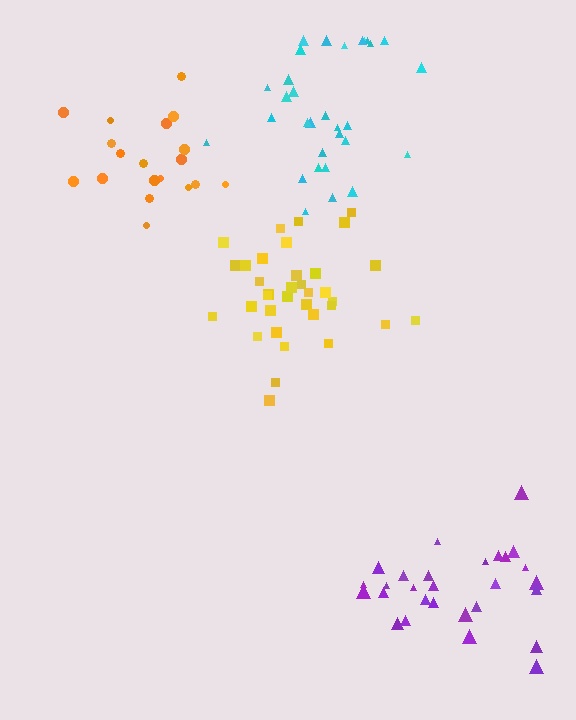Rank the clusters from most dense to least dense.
yellow, cyan, orange, purple.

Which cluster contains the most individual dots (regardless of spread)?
Yellow (35).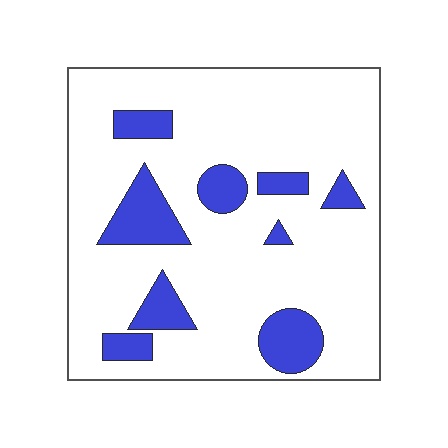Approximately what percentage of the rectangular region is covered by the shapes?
Approximately 20%.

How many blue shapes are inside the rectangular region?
9.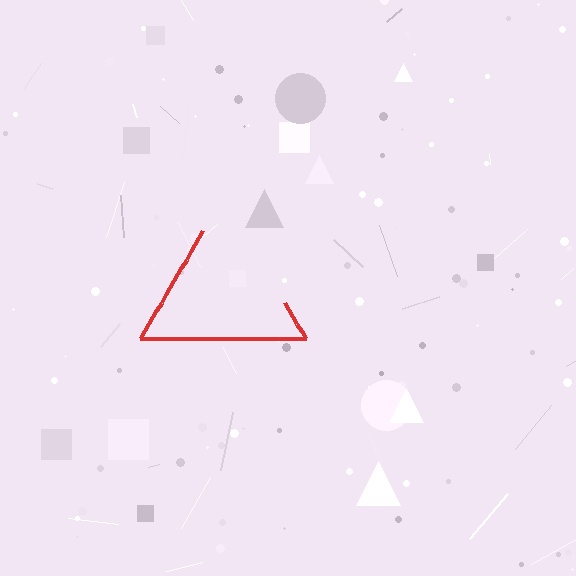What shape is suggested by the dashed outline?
The dashed outline suggests a triangle.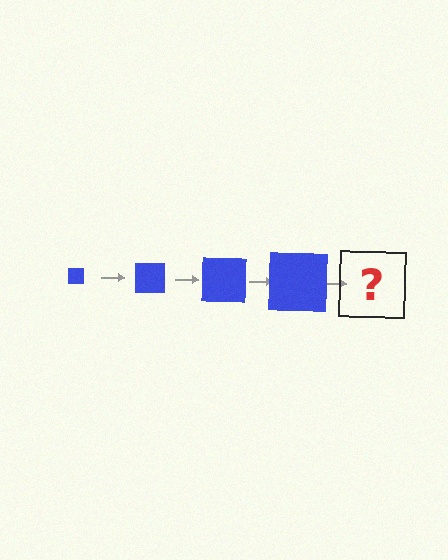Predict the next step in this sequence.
The next step is a blue square, larger than the previous one.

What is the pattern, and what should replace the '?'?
The pattern is that the square gets progressively larger each step. The '?' should be a blue square, larger than the previous one.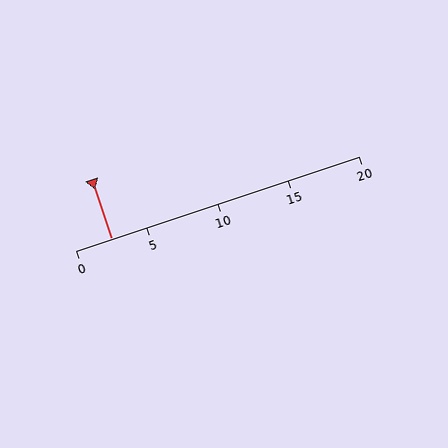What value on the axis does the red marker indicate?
The marker indicates approximately 2.5.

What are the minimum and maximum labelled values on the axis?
The axis runs from 0 to 20.